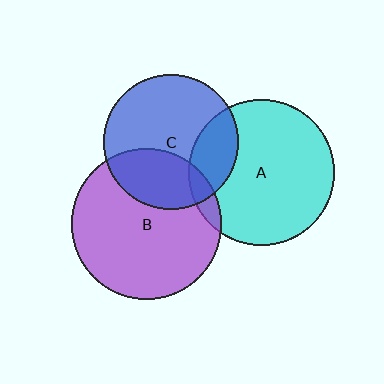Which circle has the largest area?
Circle B (purple).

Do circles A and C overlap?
Yes.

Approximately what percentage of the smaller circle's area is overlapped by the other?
Approximately 20%.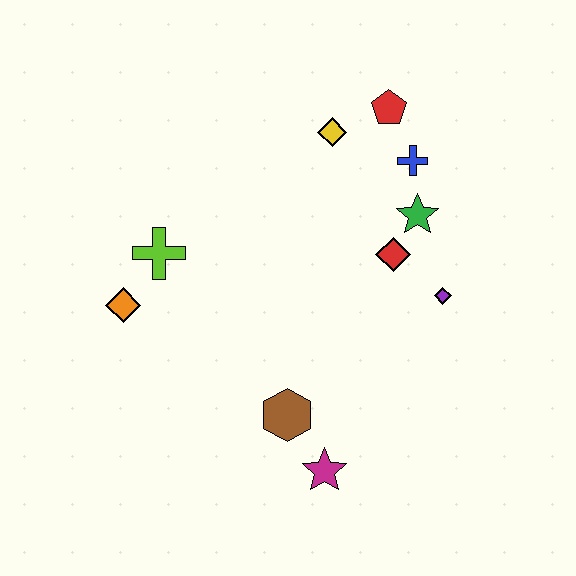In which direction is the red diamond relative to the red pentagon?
The red diamond is below the red pentagon.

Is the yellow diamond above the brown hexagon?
Yes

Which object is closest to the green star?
The red diamond is closest to the green star.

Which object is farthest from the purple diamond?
The orange diamond is farthest from the purple diamond.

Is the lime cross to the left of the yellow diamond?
Yes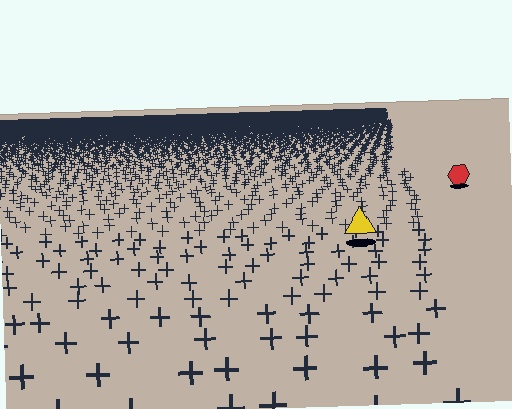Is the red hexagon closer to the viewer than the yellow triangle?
No. The yellow triangle is closer — you can tell from the texture gradient: the ground texture is coarser near it.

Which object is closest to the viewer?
The yellow triangle is closest. The texture marks near it are larger and more spread out.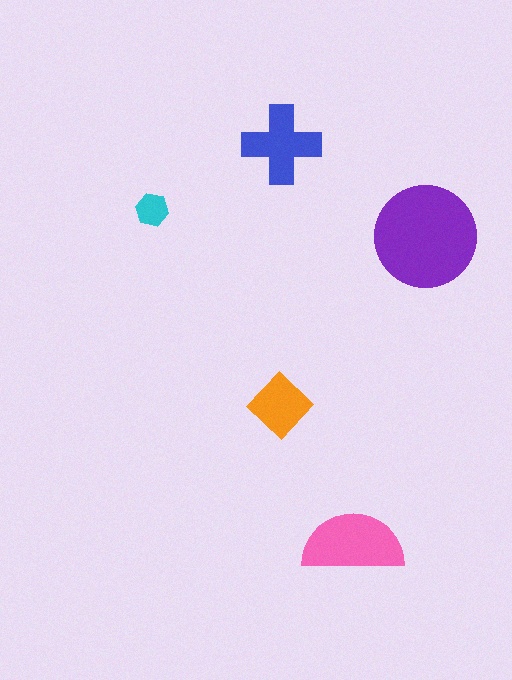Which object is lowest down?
The pink semicircle is bottommost.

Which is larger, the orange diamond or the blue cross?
The blue cross.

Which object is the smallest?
The cyan hexagon.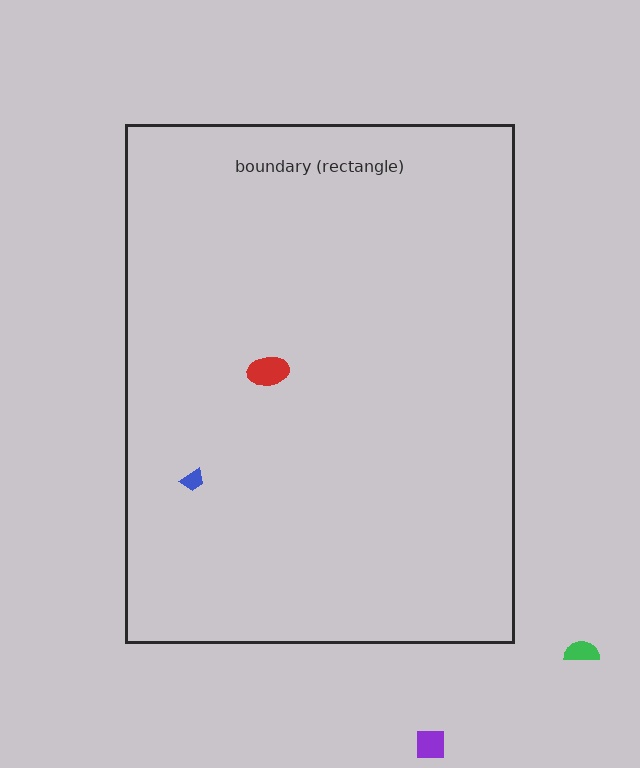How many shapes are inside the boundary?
2 inside, 2 outside.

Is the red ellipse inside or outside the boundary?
Inside.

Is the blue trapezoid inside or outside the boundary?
Inside.